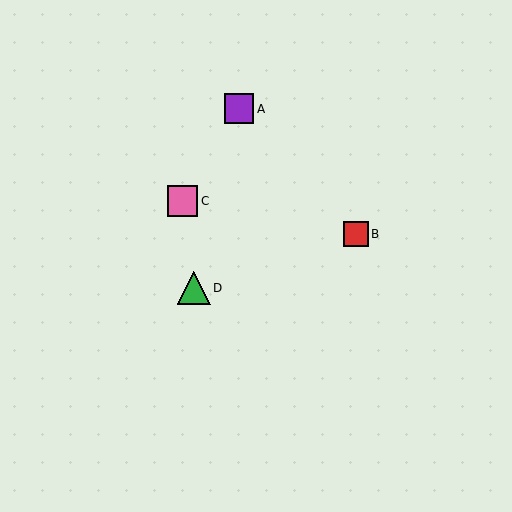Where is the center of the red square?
The center of the red square is at (356, 234).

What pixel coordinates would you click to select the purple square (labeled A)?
Click at (239, 109) to select the purple square A.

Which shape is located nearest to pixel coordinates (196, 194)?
The pink square (labeled C) at (183, 201) is nearest to that location.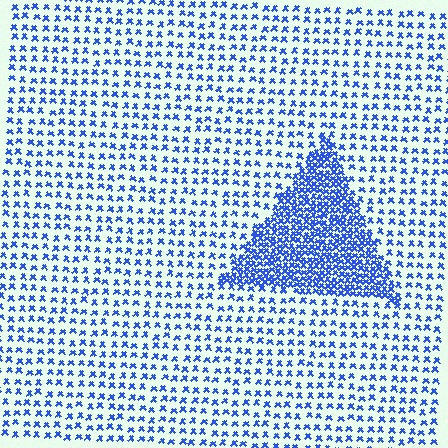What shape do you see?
I see a triangle.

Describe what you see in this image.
The image contains small blue elements arranged at two different densities. A triangle-shaped region is visible where the elements are more densely packed than the surrounding area.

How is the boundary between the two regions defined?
The boundary is defined by a change in element density (approximately 2.7x ratio). All elements are the same color, size, and shape.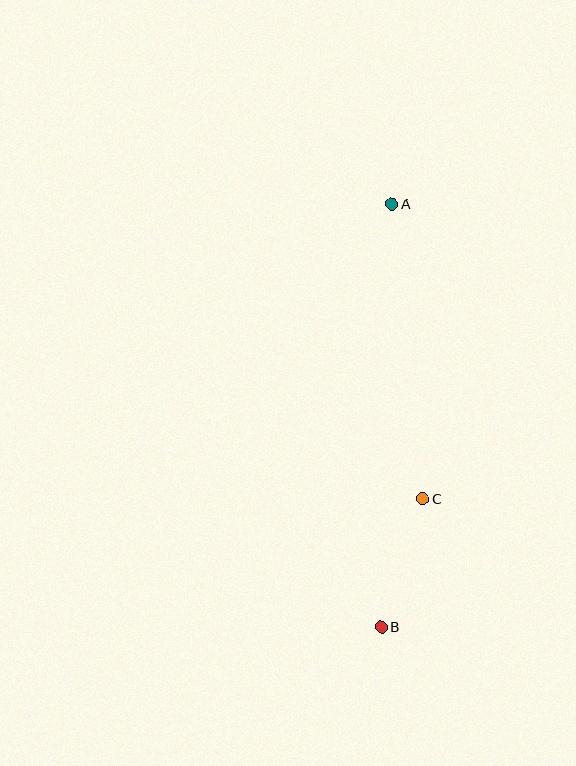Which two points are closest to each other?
Points B and C are closest to each other.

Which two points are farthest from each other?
Points A and B are farthest from each other.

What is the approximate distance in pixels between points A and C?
The distance between A and C is approximately 296 pixels.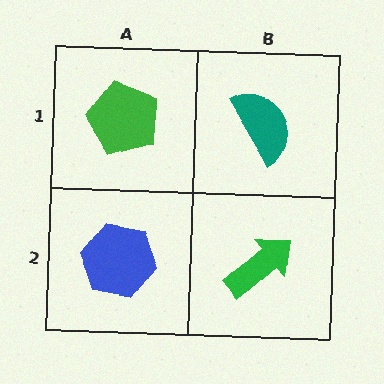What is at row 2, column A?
A blue hexagon.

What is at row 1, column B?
A teal semicircle.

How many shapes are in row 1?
2 shapes.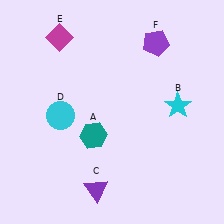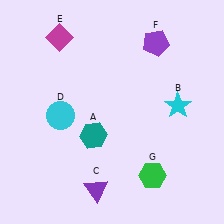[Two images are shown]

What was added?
A green hexagon (G) was added in Image 2.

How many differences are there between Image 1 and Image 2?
There is 1 difference between the two images.